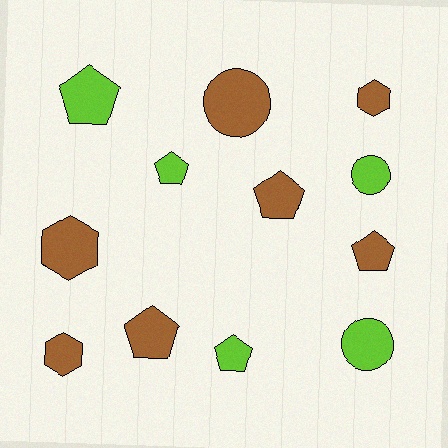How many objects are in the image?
There are 12 objects.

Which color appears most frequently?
Brown, with 7 objects.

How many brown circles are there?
There is 1 brown circle.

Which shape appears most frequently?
Pentagon, with 6 objects.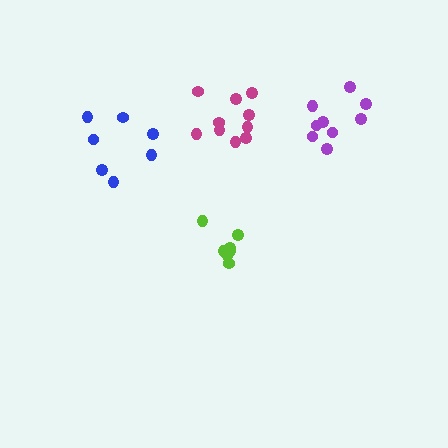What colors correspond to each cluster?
The clusters are colored: lime, blue, purple, magenta.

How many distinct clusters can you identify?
There are 4 distinct clusters.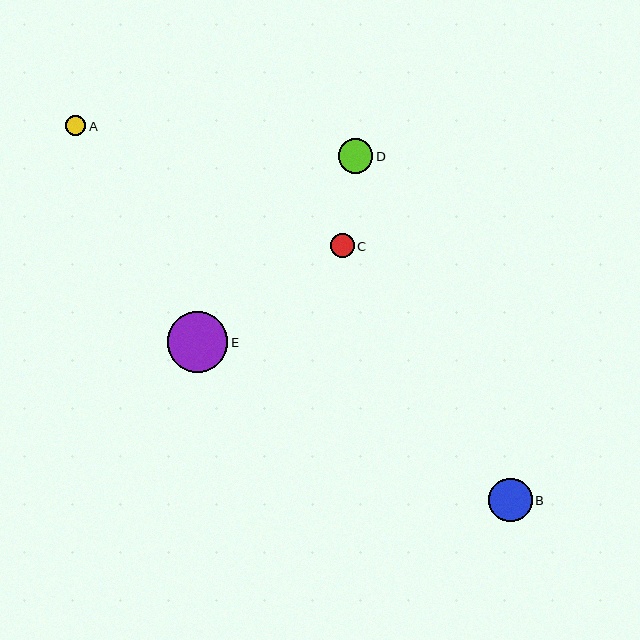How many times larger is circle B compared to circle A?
Circle B is approximately 2.2 times the size of circle A.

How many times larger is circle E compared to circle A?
Circle E is approximately 3.0 times the size of circle A.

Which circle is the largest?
Circle E is the largest with a size of approximately 60 pixels.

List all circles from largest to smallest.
From largest to smallest: E, B, D, C, A.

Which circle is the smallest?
Circle A is the smallest with a size of approximately 20 pixels.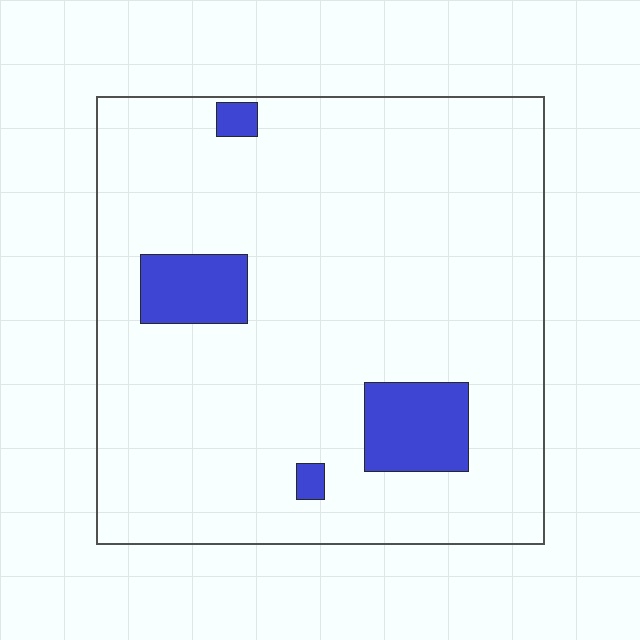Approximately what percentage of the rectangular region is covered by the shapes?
Approximately 10%.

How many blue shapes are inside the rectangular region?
4.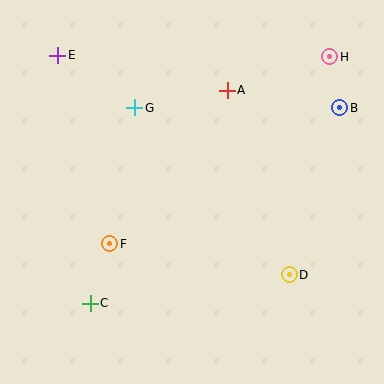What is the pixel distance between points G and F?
The distance between G and F is 138 pixels.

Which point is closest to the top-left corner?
Point E is closest to the top-left corner.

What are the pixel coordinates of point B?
Point B is at (340, 108).